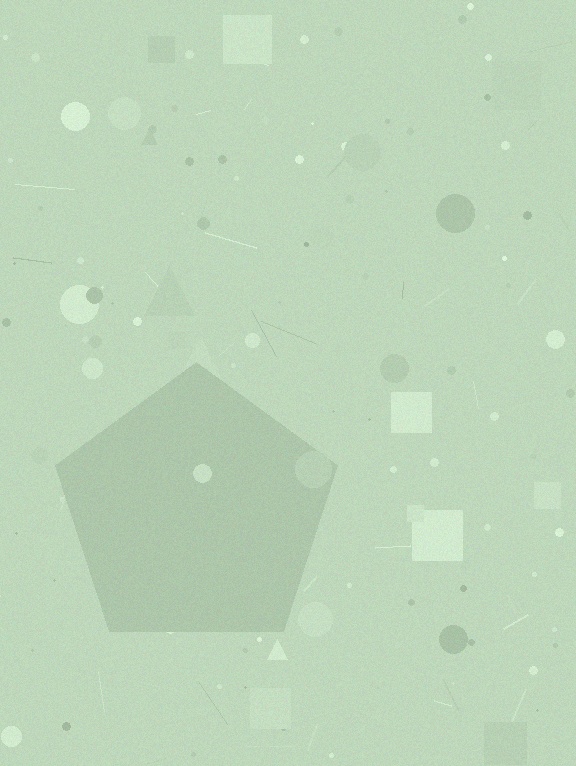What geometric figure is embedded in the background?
A pentagon is embedded in the background.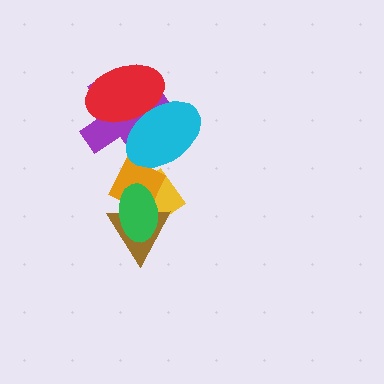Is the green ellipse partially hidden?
No, no other shape covers it.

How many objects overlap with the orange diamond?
4 objects overlap with the orange diamond.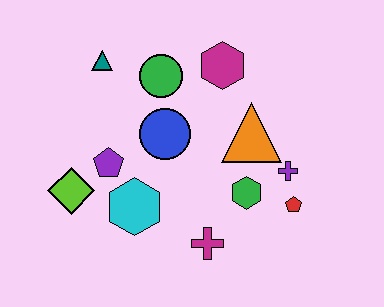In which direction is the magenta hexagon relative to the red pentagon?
The magenta hexagon is above the red pentagon.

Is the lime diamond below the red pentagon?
No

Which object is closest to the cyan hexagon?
The purple pentagon is closest to the cyan hexagon.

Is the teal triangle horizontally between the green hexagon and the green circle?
No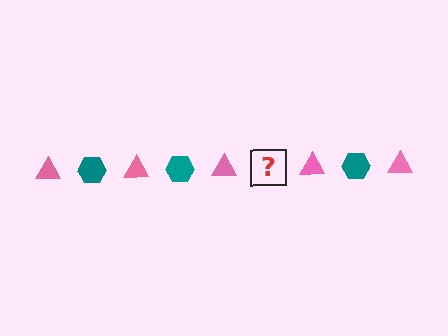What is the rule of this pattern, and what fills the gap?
The rule is that the pattern alternates between pink triangle and teal hexagon. The gap should be filled with a teal hexagon.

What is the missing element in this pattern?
The missing element is a teal hexagon.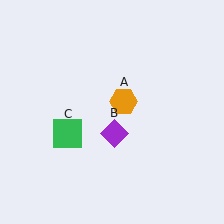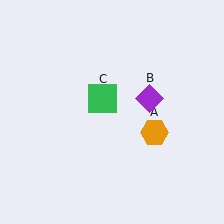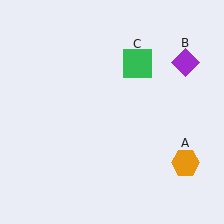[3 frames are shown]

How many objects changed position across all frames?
3 objects changed position: orange hexagon (object A), purple diamond (object B), green square (object C).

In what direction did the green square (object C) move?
The green square (object C) moved up and to the right.